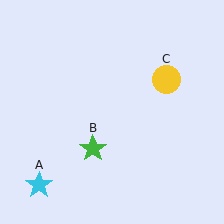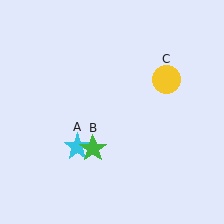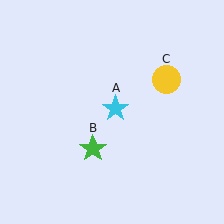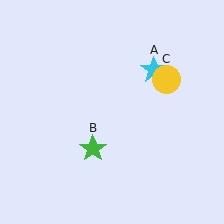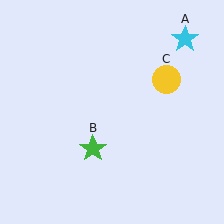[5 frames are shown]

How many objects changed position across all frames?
1 object changed position: cyan star (object A).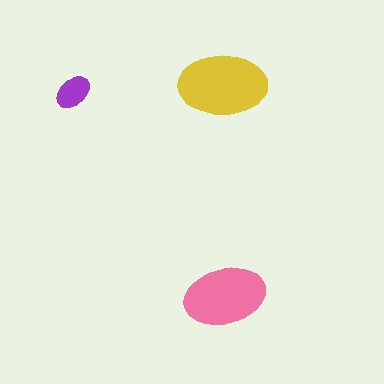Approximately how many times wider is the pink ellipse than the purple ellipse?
About 2 times wider.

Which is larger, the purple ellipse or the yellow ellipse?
The yellow one.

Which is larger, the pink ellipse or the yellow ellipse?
The yellow one.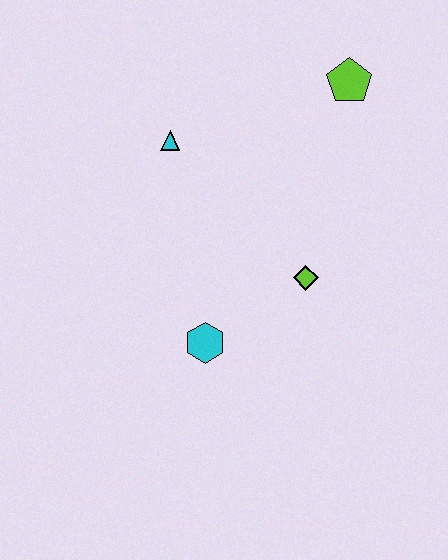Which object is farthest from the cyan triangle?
The cyan hexagon is farthest from the cyan triangle.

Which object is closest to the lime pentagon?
The cyan triangle is closest to the lime pentagon.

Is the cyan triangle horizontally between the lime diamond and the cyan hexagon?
No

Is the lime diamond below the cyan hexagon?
No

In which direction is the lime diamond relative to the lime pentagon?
The lime diamond is below the lime pentagon.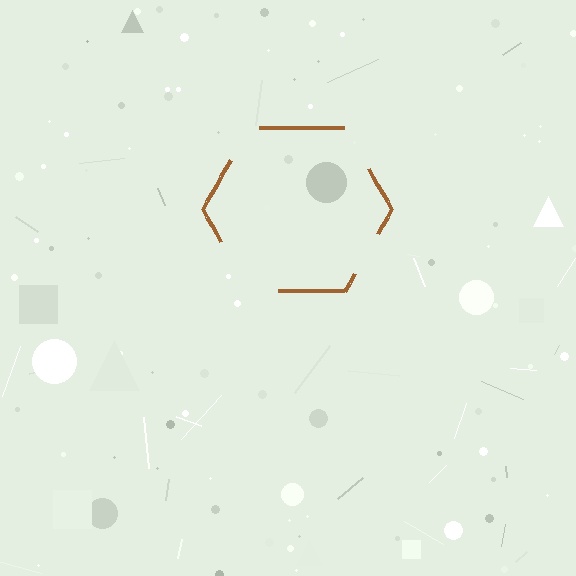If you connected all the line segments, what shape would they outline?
They would outline a hexagon.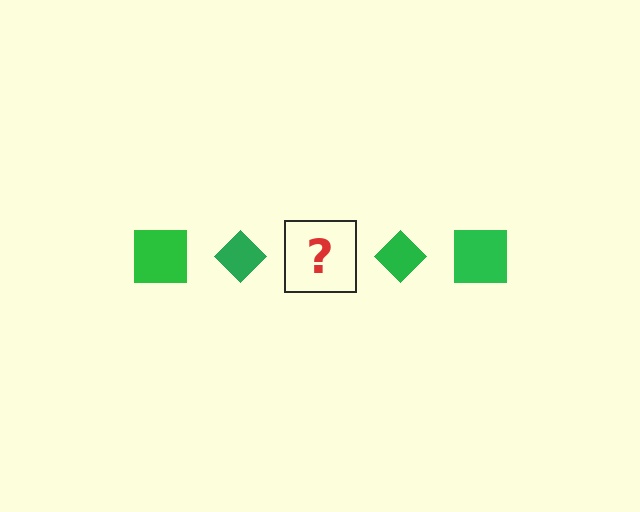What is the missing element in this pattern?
The missing element is a green square.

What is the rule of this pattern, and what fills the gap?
The rule is that the pattern cycles through square, diamond shapes in green. The gap should be filled with a green square.